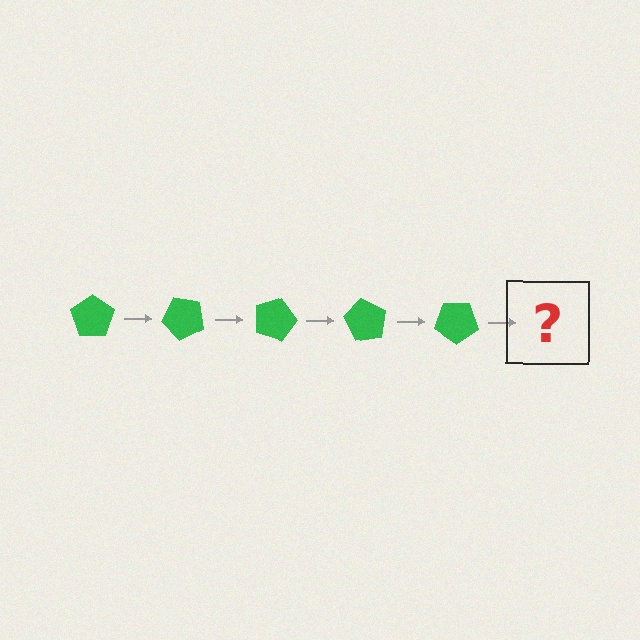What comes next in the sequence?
The next element should be a green pentagon rotated 225 degrees.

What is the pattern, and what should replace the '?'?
The pattern is that the pentagon rotates 45 degrees each step. The '?' should be a green pentagon rotated 225 degrees.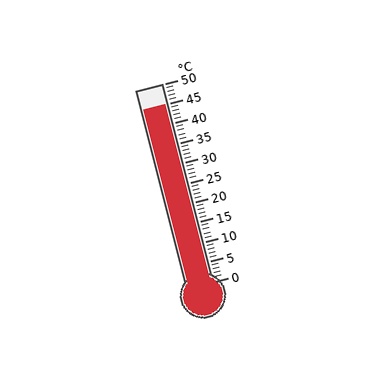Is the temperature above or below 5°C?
The temperature is above 5°C.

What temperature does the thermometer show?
The thermometer shows approximately 45°C.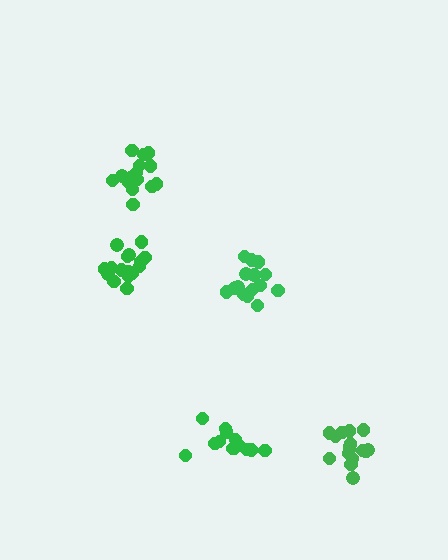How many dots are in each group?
Group 1: 15 dots, Group 2: 16 dots, Group 3: 16 dots, Group 4: 16 dots, Group 5: 13 dots (76 total).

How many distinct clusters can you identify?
There are 5 distinct clusters.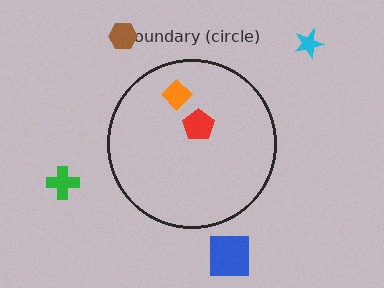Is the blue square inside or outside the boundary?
Outside.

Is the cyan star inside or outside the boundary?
Outside.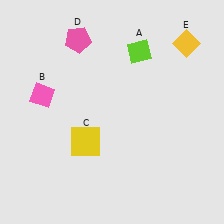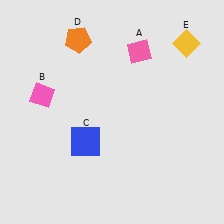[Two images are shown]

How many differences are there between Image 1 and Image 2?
There are 3 differences between the two images.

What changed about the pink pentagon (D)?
In Image 1, D is pink. In Image 2, it changed to orange.